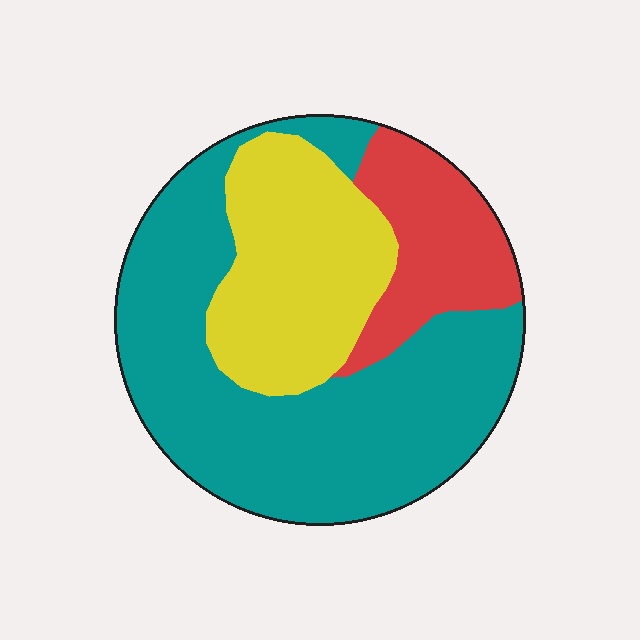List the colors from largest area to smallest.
From largest to smallest: teal, yellow, red.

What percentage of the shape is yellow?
Yellow takes up about one quarter (1/4) of the shape.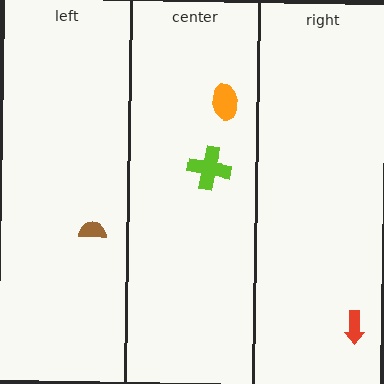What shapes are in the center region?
The lime cross, the orange ellipse.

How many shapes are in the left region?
1.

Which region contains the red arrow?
The right region.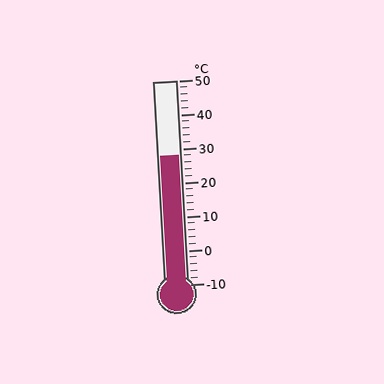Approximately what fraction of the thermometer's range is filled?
The thermometer is filled to approximately 65% of its range.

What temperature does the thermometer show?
The thermometer shows approximately 28°C.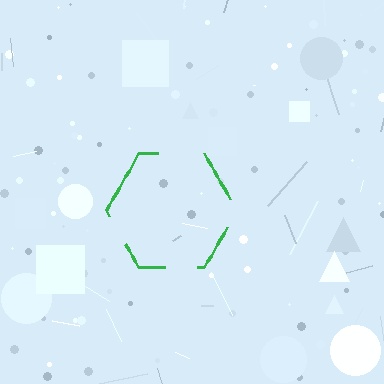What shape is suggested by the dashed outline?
The dashed outline suggests a hexagon.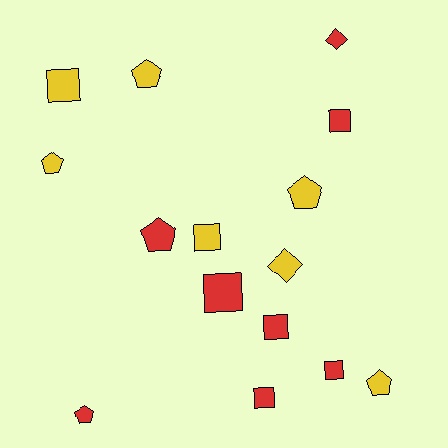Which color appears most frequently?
Red, with 8 objects.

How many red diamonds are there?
There is 1 red diamond.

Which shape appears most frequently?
Square, with 7 objects.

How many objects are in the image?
There are 15 objects.